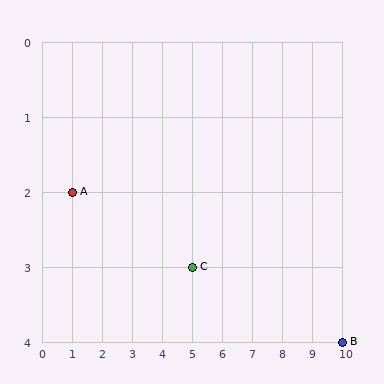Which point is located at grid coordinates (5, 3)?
Point C is at (5, 3).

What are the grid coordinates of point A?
Point A is at grid coordinates (1, 2).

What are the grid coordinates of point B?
Point B is at grid coordinates (10, 4).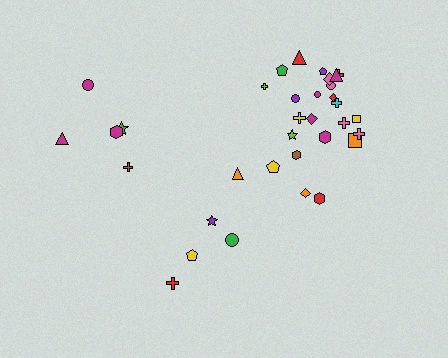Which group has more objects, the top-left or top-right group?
The top-right group.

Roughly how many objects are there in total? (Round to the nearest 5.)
Roughly 35 objects in total.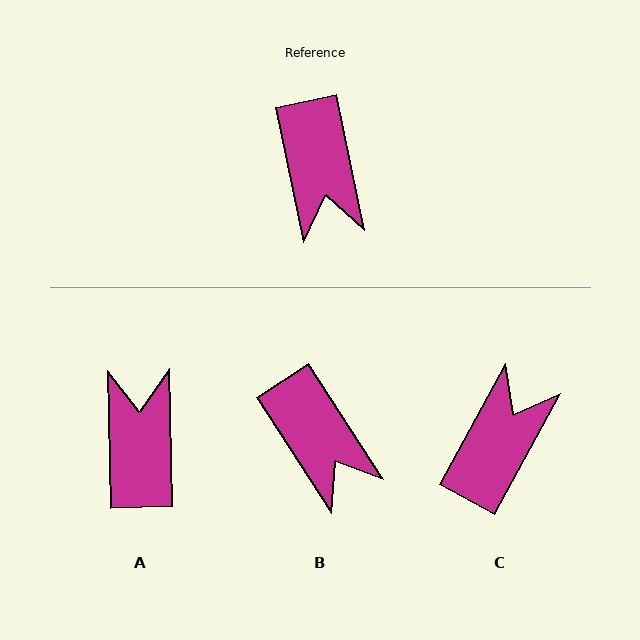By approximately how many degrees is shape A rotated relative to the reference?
Approximately 170 degrees counter-clockwise.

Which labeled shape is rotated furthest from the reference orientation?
A, about 170 degrees away.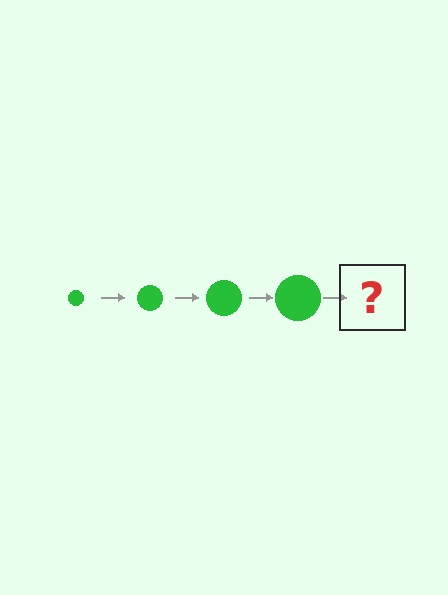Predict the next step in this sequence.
The next step is a green circle, larger than the previous one.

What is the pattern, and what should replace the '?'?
The pattern is that the circle gets progressively larger each step. The '?' should be a green circle, larger than the previous one.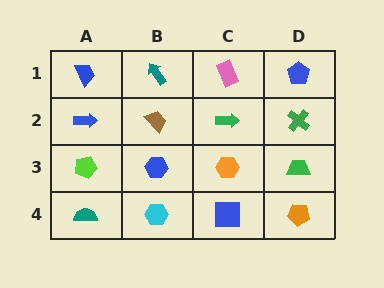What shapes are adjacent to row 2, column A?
A blue trapezoid (row 1, column A), a lime pentagon (row 3, column A), a brown trapezoid (row 2, column B).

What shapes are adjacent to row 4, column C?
An orange hexagon (row 3, column C), a cyan hexagon (row 4, column B), an orange pentagon (row 4, column D).